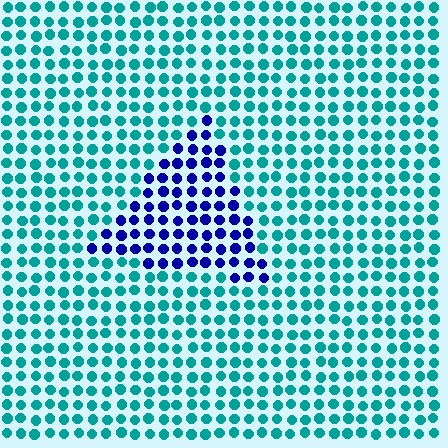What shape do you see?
I see a triangle.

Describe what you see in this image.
The image is filled with small teal elements in a uniform arrangement. A triangle-shaped region is visible where the elements are tinted to a slightly different hue, forming a subtle color boundary.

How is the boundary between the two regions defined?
The boundary is defined purely by a slight shift in hue (about 65 degrees). Spacing, size, and orientation are identical on both sides.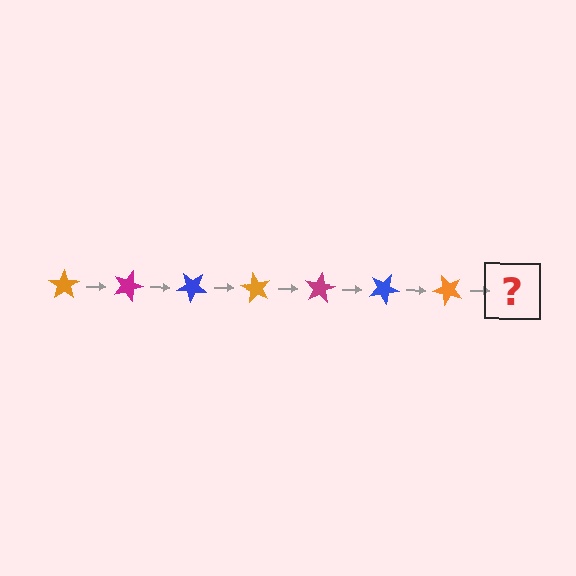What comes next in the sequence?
The next element should be a magenta star, rotated 140 degrees from the start.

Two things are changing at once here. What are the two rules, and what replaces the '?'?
The two rules are that it rotates 20 degrees each step and the color cycles through orange, magenta, and blue. The '?' should be a magenta star, rotated 140 degrees from the start.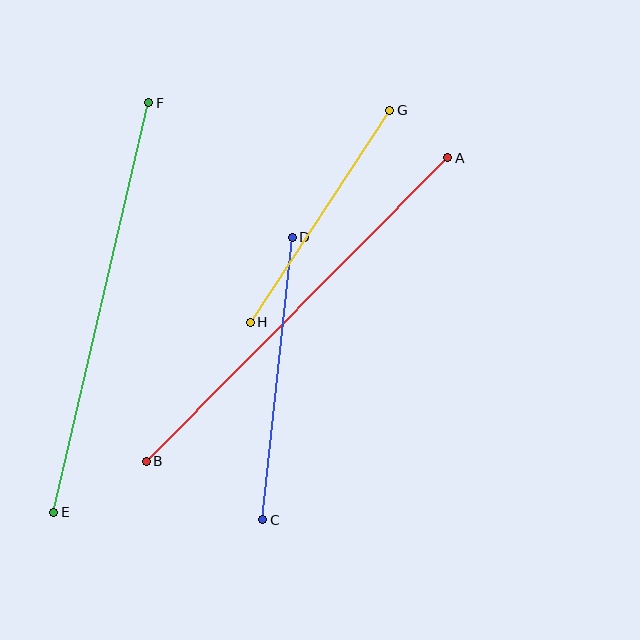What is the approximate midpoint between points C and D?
The midpoint is at approximately (278, 379) pixels.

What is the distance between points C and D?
The distance is approximately 284 pixels.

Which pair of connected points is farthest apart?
Points A and B are farthest apart.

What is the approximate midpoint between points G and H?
The midpoint is at approximately (320, 216) pixels.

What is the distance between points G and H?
The distance is approximately 254 pixels.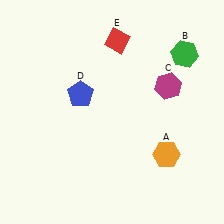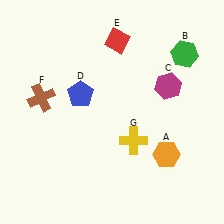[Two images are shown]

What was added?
A brown cross (F), a yellow cross (G) were added in Image 2.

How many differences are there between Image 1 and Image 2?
There are 2 differences between the two images.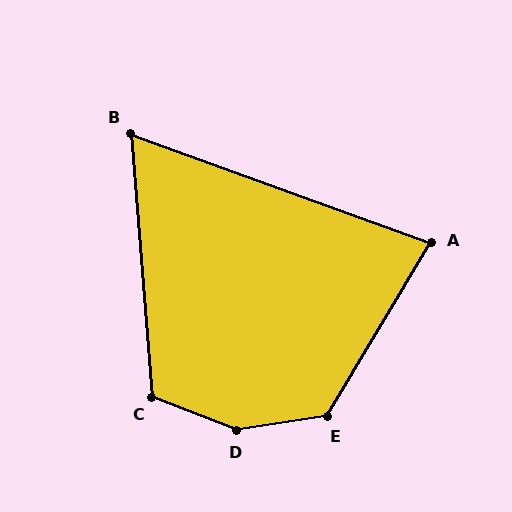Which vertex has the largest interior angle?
D, at approximately 150 degrees.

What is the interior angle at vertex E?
Approximately 130 degrees (obtuse).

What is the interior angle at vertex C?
Approximately 116 degrees (obtuse).